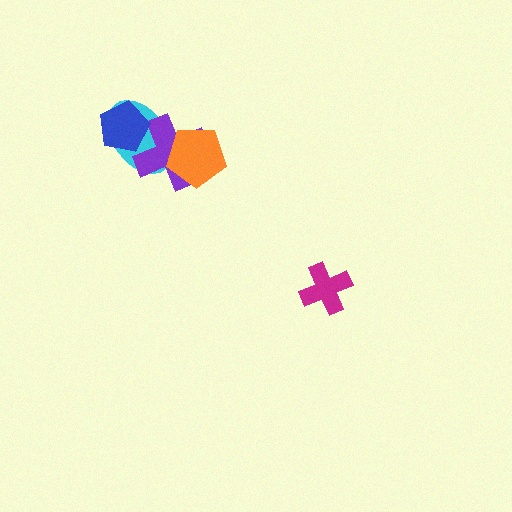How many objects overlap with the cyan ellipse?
3 objects overlap with the cyan ellipse.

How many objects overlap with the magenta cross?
0 objects overlap with the magenta cross.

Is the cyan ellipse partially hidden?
Yes, it is partially covered by another shape.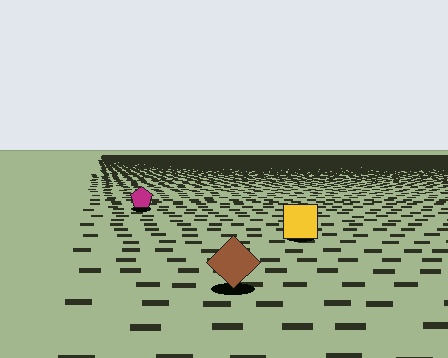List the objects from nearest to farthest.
From nearest to farthest: the brown diamond, the yellow square, the magenta pentagon.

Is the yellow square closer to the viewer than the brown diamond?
No. The brown diamond is closer — you can tell from the texture gradient: the ground texture is coarser near it.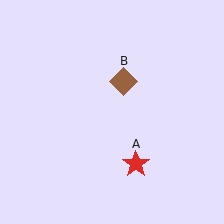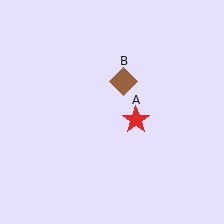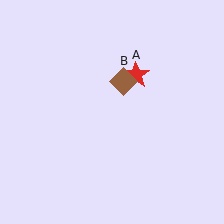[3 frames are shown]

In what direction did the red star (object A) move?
The red star (object A) moved up.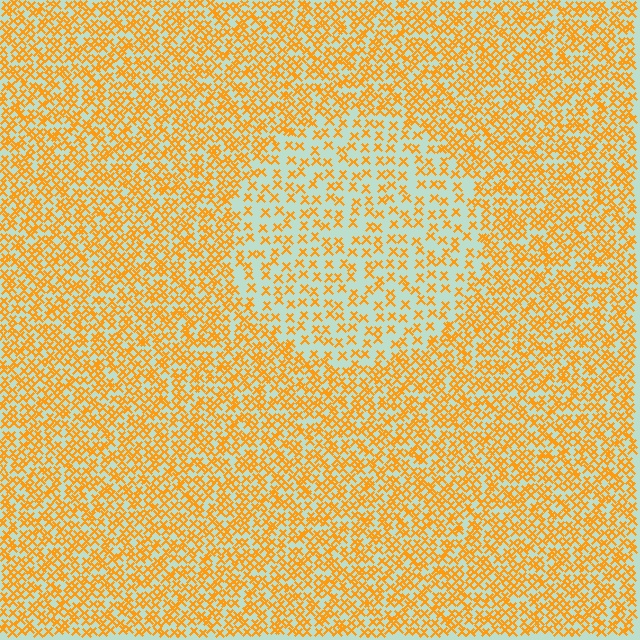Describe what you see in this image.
The image contains small orange elements arranged at two different densities. A circle-shaped region is visible where the elements are less densely packed than the surrounding area.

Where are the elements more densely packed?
The elements are more densely packed outside the circle boundary.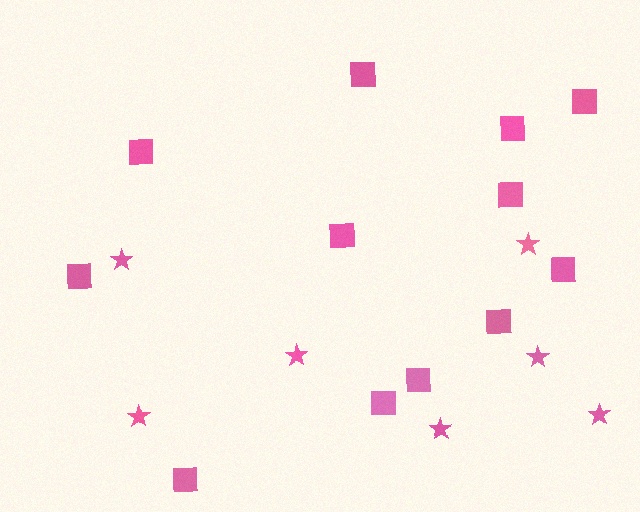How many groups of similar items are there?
There are 2 groups: one group of stars (7) and one group of squares (12).